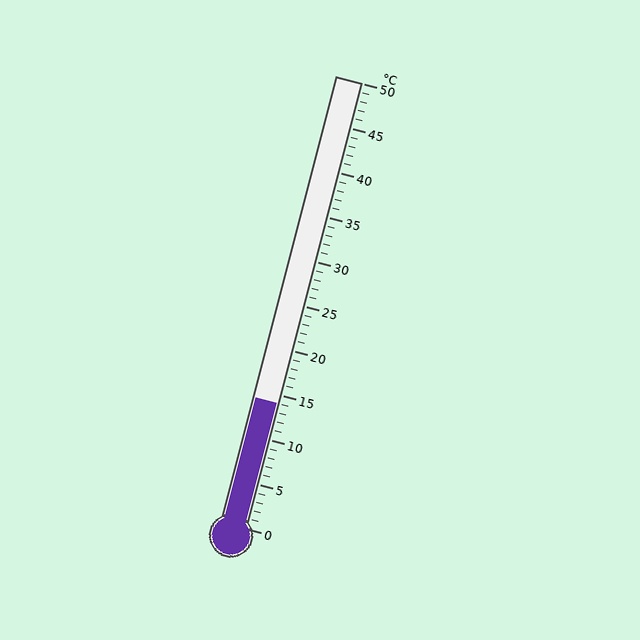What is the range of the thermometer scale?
The thermometer scale ranges from 0°C to 50°C.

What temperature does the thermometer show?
The thermometer shows approximately 14°C.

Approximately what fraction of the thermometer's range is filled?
The thermometer is filled to approximately 30% of its range.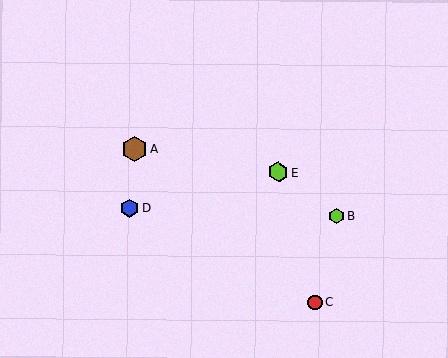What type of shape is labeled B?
Shape B is a lime hexagon.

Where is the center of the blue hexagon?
The center of the blue hexagon is at (129, 208).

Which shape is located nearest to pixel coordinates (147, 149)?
The brown hexagon (labeled A) at (135, 149) is nearest to that location.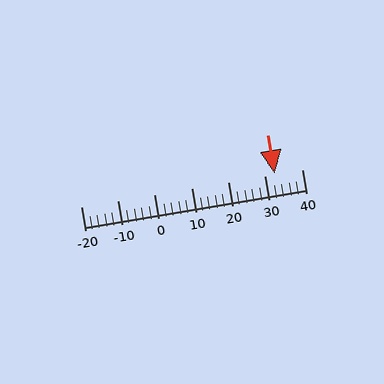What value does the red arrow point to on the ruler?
The red arrow points to approximately 33.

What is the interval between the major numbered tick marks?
The major tick marks are spaced 10 units apart.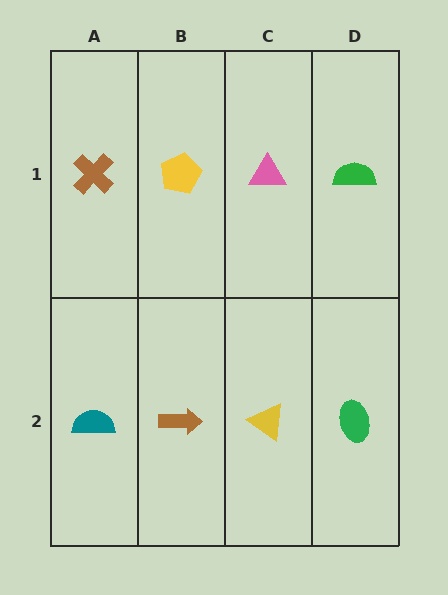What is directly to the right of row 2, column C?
A green ellipse.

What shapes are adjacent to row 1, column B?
A brown arrow (row 2, column B), a brown cross (row 1, column A), a pink triangle (row 1, column C).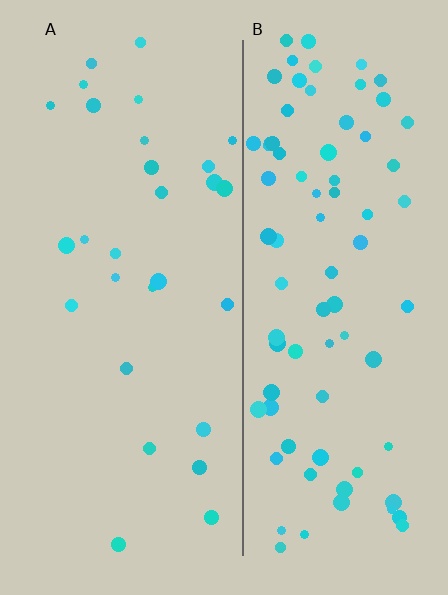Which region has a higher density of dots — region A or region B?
B (the right).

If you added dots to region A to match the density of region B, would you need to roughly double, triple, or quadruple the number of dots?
Approximately triple.